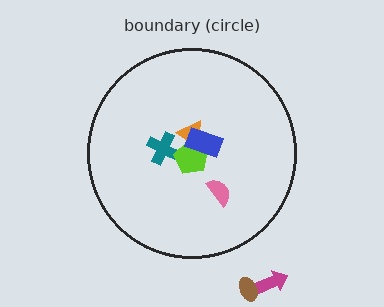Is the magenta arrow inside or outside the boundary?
Outside.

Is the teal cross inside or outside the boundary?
Inside.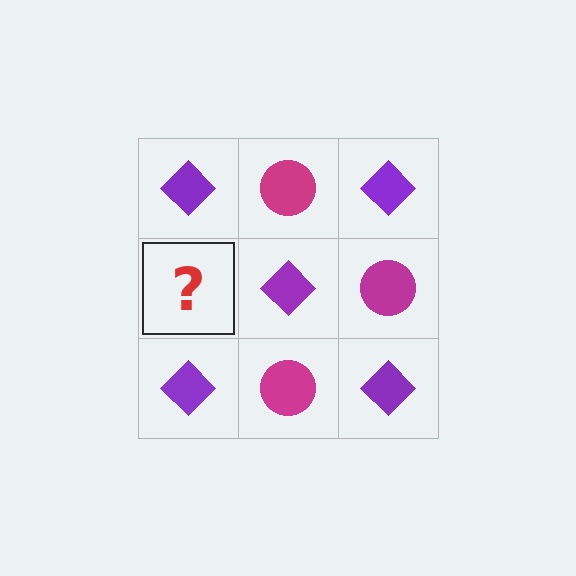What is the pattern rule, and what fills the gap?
The rule is that it alternates purple diamond and magenta circle in a checkerboard pattern. The gap should be filled with a magenta circle.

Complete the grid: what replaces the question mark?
The question mark should be replaced with a magenta circle.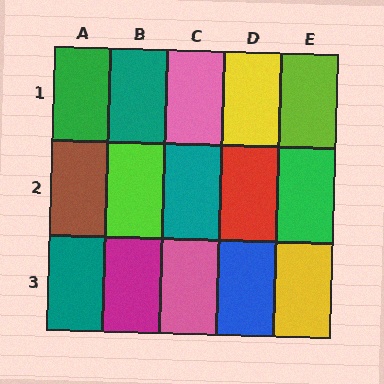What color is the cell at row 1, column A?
Green.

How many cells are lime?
2 cells are lime.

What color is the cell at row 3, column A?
Teal.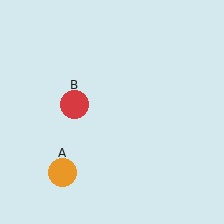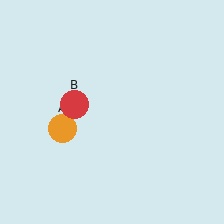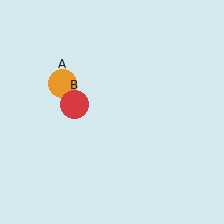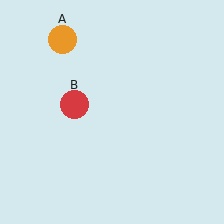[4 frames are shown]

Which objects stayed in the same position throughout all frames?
Red circle (object B) remained stationary.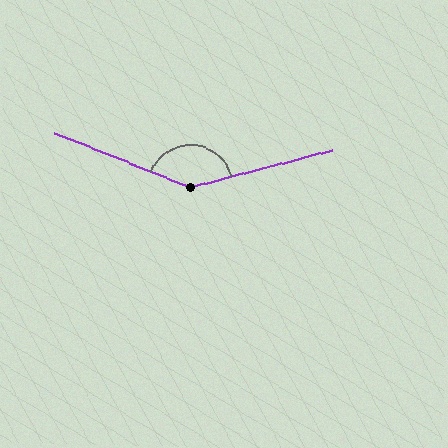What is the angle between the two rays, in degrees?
Approximately 144 degrees.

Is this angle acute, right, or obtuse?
It is obtuse.